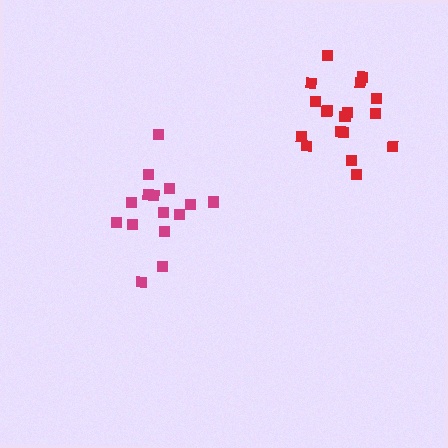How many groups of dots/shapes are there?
There are 2 groups.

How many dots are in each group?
Group 1: 15 dots, Group 2: 18 dots (33 total).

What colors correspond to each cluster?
The clusters are colored: magenta, red.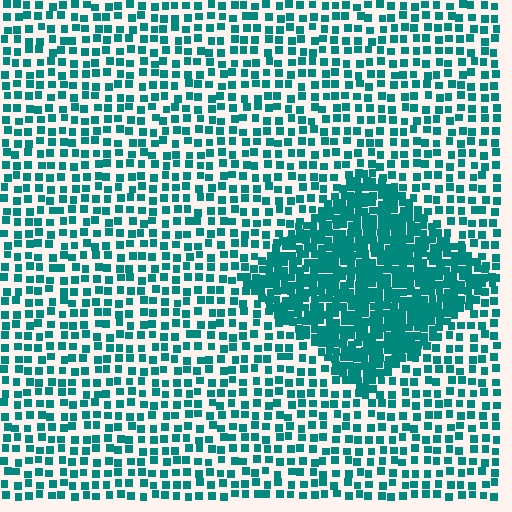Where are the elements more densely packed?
The elements are more densely packed inside the diamond boundary.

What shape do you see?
I see a diamond.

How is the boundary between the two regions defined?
The boundary is defined by a change in element density (approximately 2.4x ratio). All elements are the same color, size, and shape.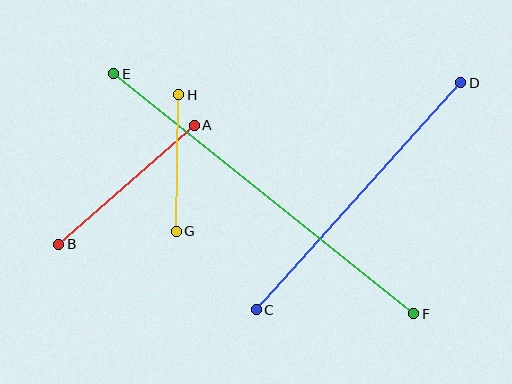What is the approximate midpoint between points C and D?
The midpoint is at approximately (358, 196) pixels.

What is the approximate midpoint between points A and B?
The midpoint is at approximately (127, 185) pixels.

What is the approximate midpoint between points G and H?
The midpoint is at approximately (177, 163) pixels.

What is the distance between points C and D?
The distance is approximately 306 pixels.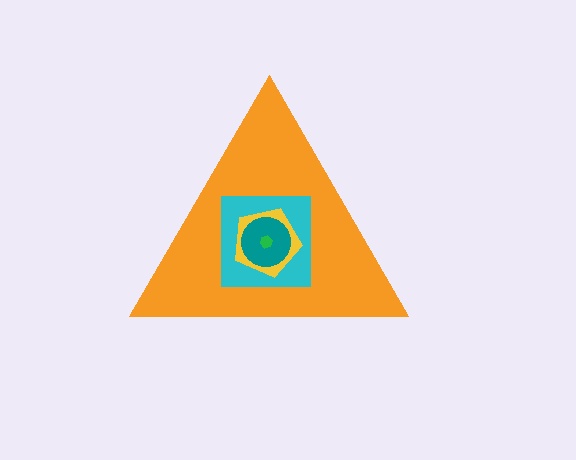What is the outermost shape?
The orange triangle.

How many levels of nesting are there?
5.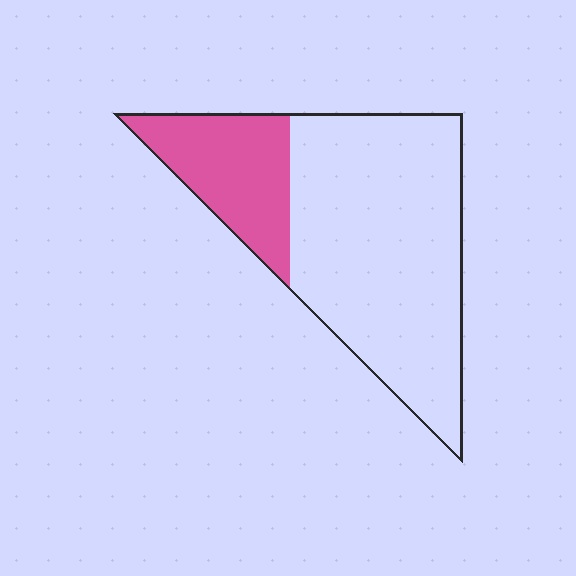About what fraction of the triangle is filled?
About one quarter (1/4).